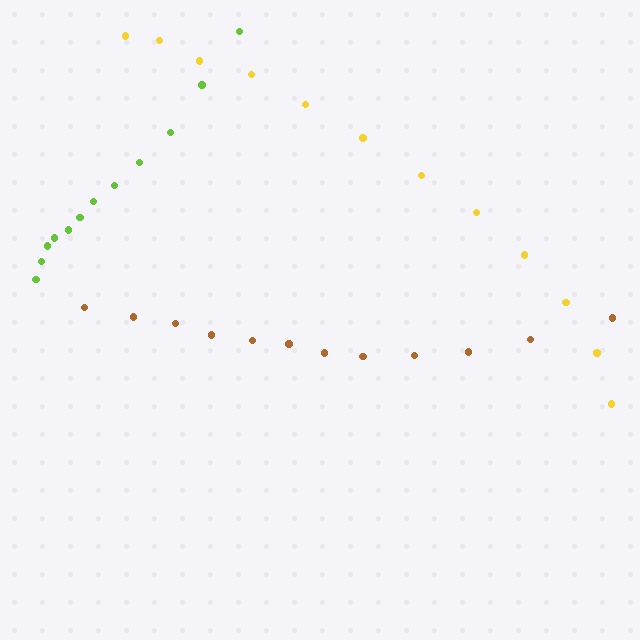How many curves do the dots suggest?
There are 3 distinct paths.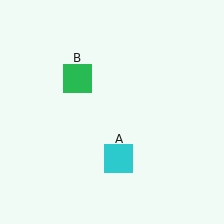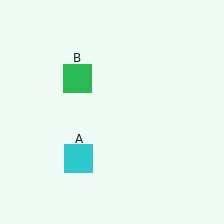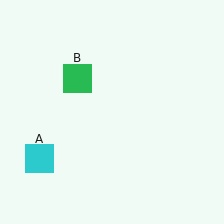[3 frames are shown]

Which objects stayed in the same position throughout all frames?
Green square (object B) remained stationary.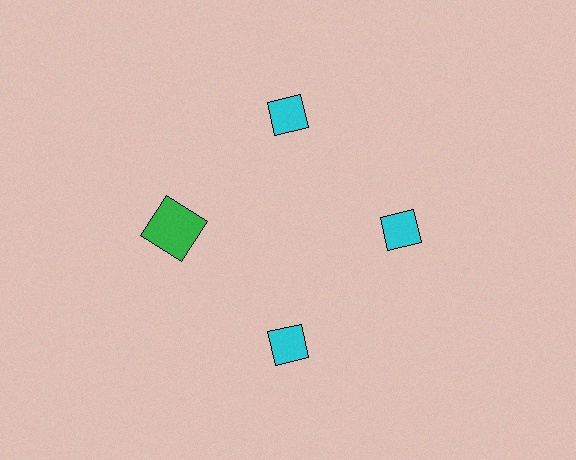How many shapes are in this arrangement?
There are 4 shapes arranged in a ring pattern.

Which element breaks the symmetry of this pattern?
The green square at roughly the 9 o'clock position breaks the symmetry. All other shapes are cyan diamonds.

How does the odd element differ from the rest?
It differs in both color (green instead of cyan) and shape (square instead of diamond).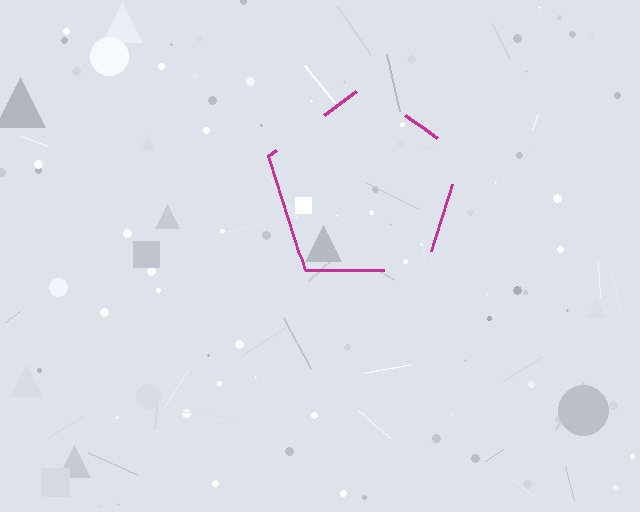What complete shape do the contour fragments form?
The contour fragments form a pentagon.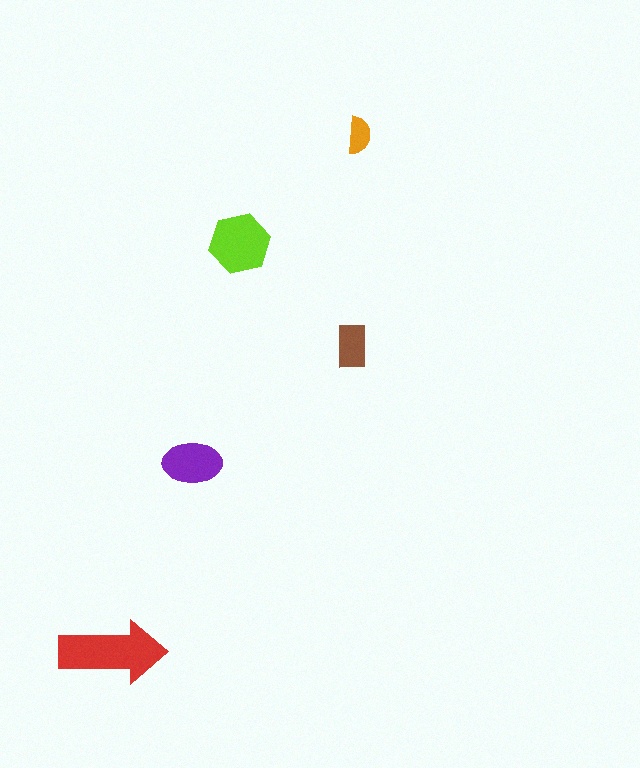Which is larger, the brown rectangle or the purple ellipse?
The purple ellipse.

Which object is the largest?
The red arrow.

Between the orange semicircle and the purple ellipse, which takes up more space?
The purple ellipse.